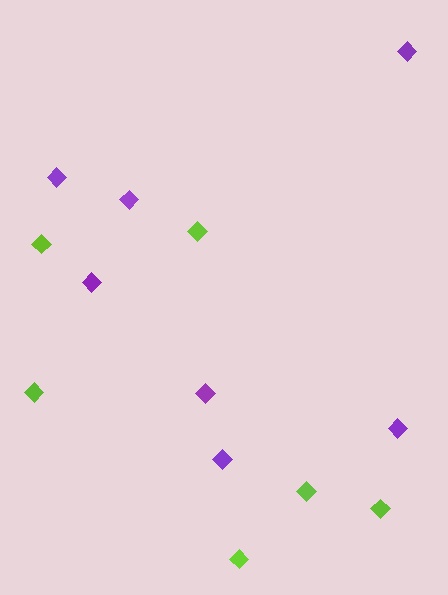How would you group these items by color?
There are 2 groups: one group of purple diamonds (7) and one group of lime diamonds (6).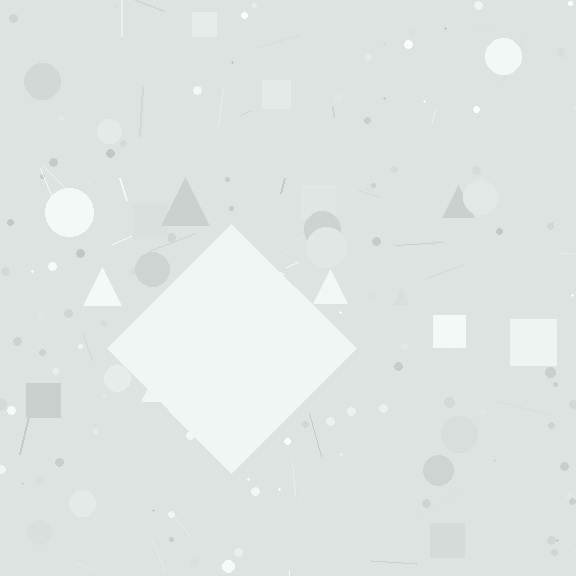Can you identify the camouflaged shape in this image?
The camouflaged shape is a diamond.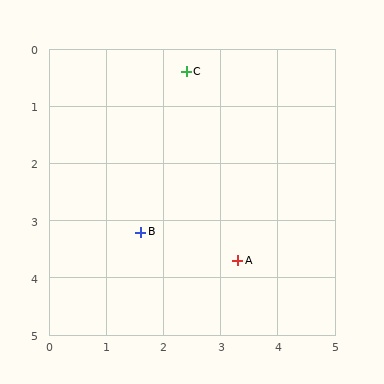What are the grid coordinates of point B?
Point B is at approximately (1.6, 3.2).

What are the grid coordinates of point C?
Point C is at approximately (2.4, 0.4).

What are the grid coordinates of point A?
Point A is at approximately (3.3, 3.7).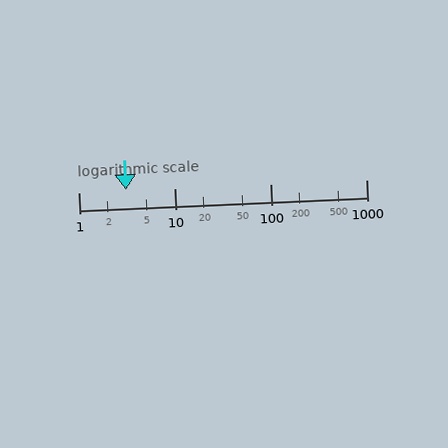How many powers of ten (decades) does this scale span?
The scale spans 3 decades, from 1 to 1000.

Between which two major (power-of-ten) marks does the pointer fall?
The pointer is between 1 and 10.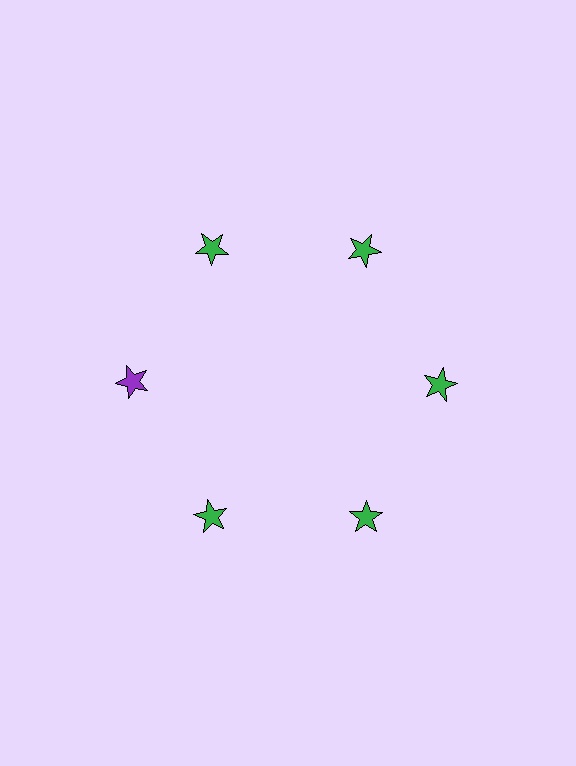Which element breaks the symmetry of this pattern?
The purple star at roughly the 9 o'clock position breaks the symmetry. All other shapes are green stars.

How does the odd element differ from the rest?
It has a different color: purple instead of green.